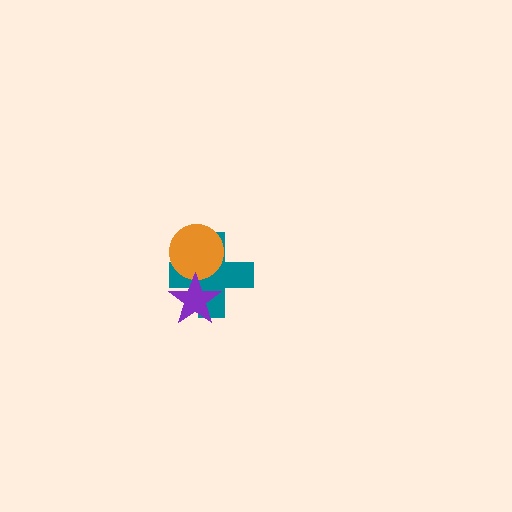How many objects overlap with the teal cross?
2 objects overlap with the teal cross.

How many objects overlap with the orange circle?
2 objects overlap with the orange circle.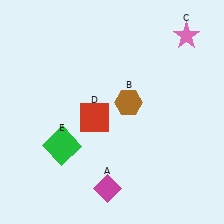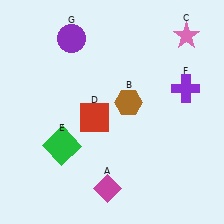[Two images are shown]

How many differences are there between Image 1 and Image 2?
There are 2 differences between the two images.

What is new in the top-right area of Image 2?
A purple cross (F) was added in the top-right area of Image 2.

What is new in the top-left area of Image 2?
A purple circle (G) was added in the top-left area of Image 2.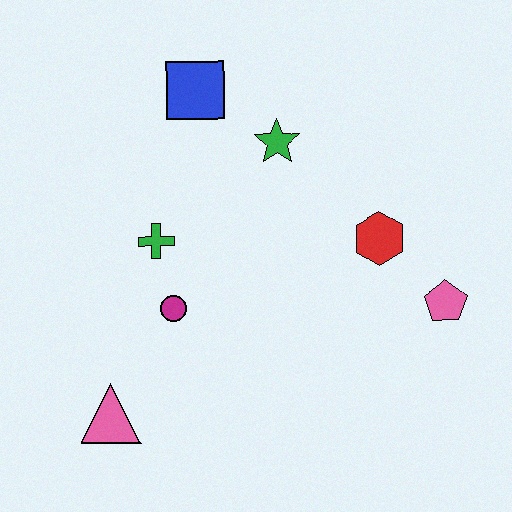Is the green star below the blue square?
Yes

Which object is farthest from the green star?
The pink triangle is farthest from the green star.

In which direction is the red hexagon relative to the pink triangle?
The red hexagon is to the right of the pink triangle.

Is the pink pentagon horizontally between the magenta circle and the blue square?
No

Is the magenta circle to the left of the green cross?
No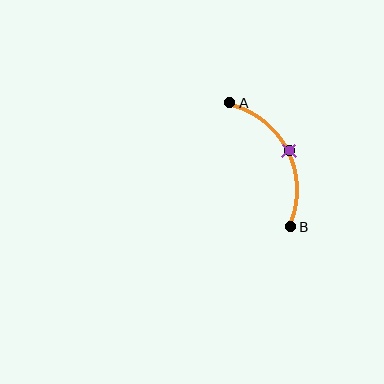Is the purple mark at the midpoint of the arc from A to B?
Yes. The purple mark lies on the arc at equal arc-length from both A and B — it is the arc midpoint.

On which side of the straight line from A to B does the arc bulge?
The arc bulges to the right of the straight line connecting A and B.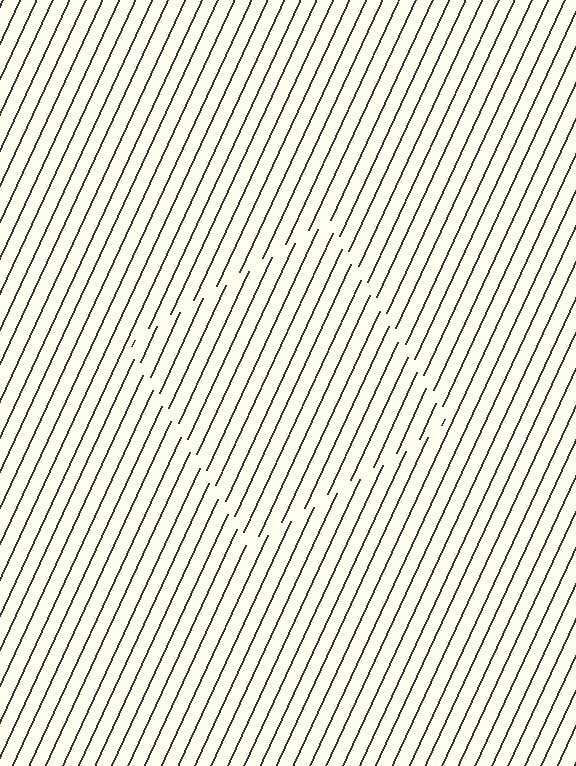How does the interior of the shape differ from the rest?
The interior of the shape contains the same grating, shifted by half a period — the contour is defined by the phase discontinuity where line-ends from the inner and outer gratings abut.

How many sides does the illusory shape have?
4 sides — the line-ends trace a square.